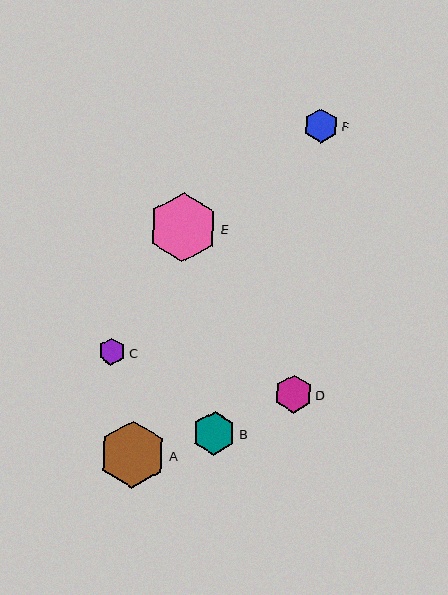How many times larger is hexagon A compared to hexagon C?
Hexagon A is approximately 2.5 times the size of hexagon C.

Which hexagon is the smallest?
Hexagon C is the smallest with a size of approximately 27 pixels.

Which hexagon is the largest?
Hexagon E is the largest with a size of approximately 69 pixels.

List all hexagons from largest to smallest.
From largest to smallest: E, A, B, D, F, C.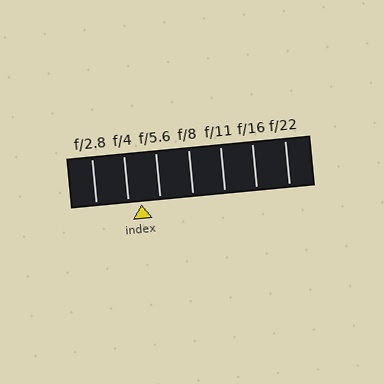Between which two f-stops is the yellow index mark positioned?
The index mark is between f/4 and f/5.6.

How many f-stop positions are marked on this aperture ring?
There are 7 f-stop positions marked.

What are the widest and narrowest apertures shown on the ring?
The widest aperture shown is f/2.8 and the narrowest is f/22.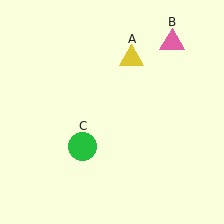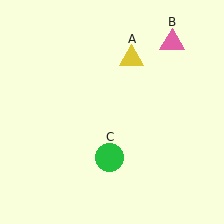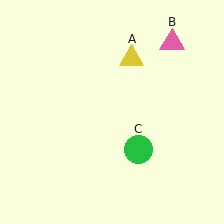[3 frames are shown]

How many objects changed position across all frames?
1 object changed position: green circle (object C).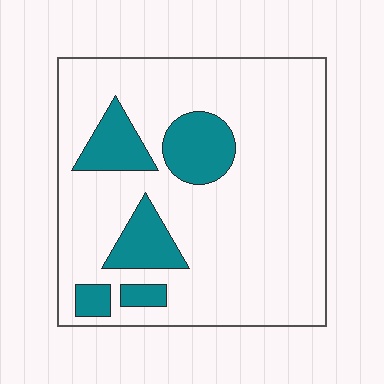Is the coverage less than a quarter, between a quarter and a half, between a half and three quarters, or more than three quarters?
Less than a quarter.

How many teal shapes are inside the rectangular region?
5.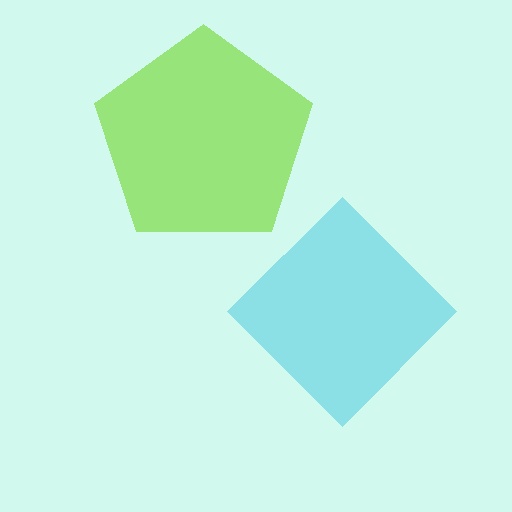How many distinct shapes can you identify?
There are 2 distinct shapes: a lime pentagon, a cyan diamond.